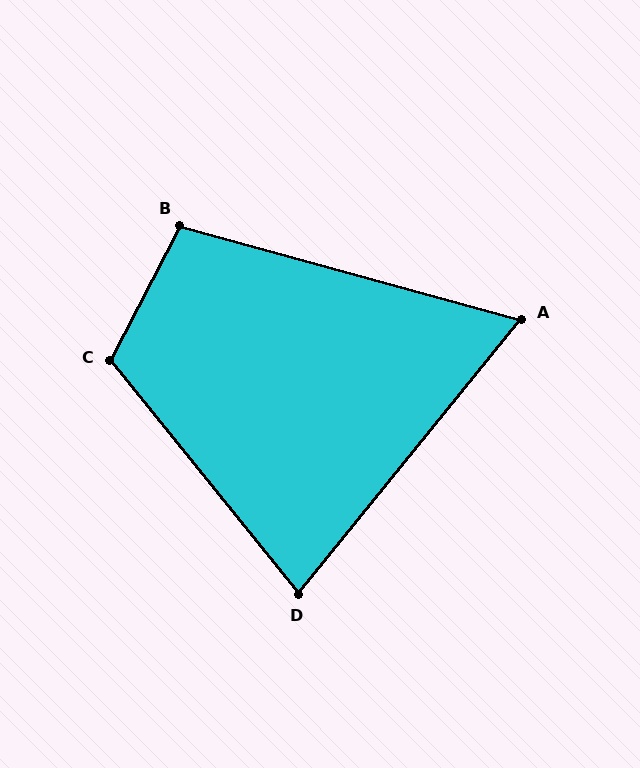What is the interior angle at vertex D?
Approximately 78 degrees (acute).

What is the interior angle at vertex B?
Approximately 102 degrees (obtuse).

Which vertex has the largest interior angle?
C, at approximately 114 degrees.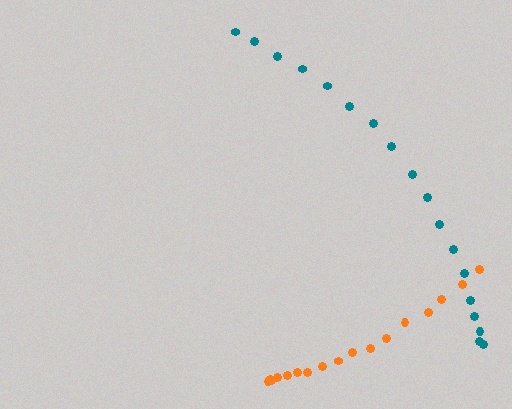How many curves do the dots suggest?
There are 2 distinct paths.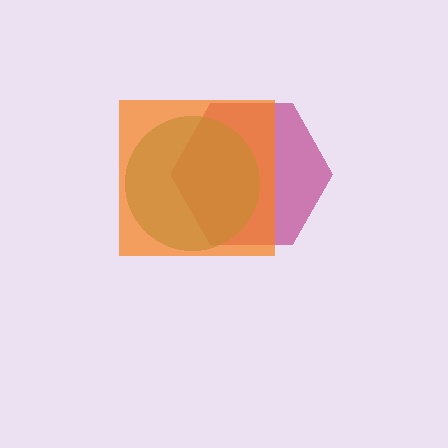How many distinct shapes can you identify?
There are 3 distinct shapes: a magenta hexagon, a green circle, an orange square.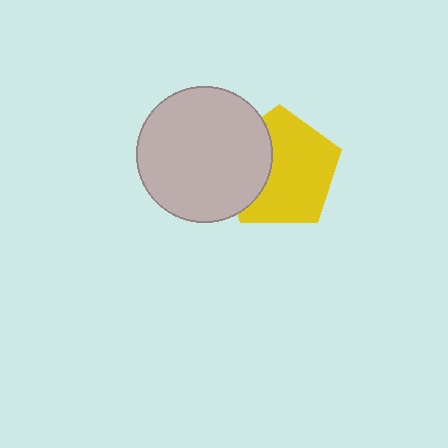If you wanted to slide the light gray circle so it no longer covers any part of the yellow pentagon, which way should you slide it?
Slide it left — that is the most direct way to separate the two shapes.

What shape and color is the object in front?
The object in front is a light gray circle.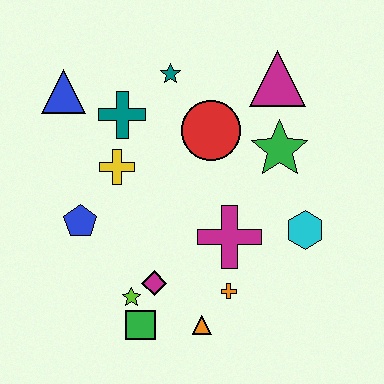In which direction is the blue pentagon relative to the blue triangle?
The blue pentagon is below the blue triangle.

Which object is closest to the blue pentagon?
The yellow cross is closest to the blue pentagon.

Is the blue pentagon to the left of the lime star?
Yes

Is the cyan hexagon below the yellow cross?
Yes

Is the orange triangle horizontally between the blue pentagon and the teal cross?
No